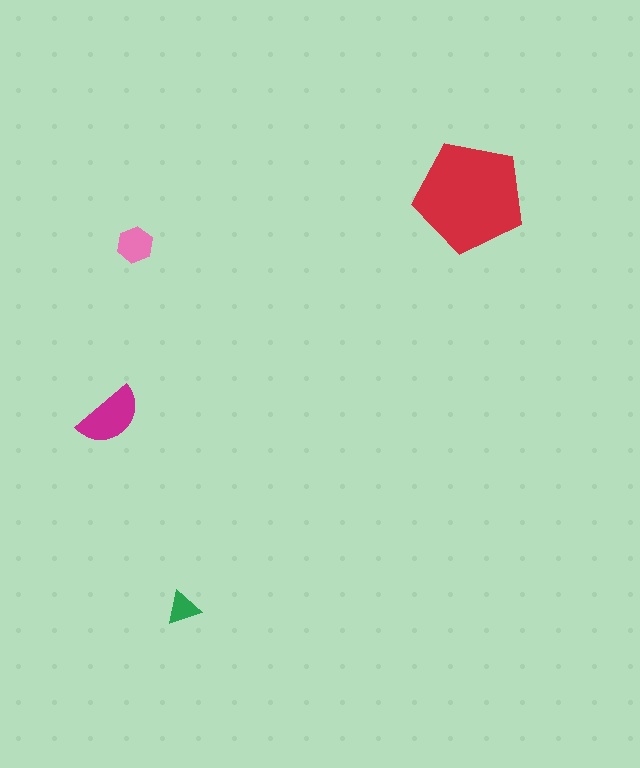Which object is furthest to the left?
The magenta semicircle is leftmost.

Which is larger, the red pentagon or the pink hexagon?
The red pentagon.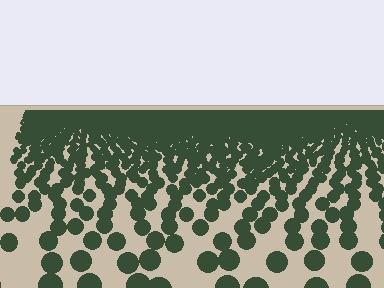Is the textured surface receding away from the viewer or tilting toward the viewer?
The surface is receding away from the viewer. Texture elements get smaller and denser toward the top.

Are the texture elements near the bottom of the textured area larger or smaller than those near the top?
Larger. Near the bottom, elements are closer to the viewer and appear at a bigger on-screen size.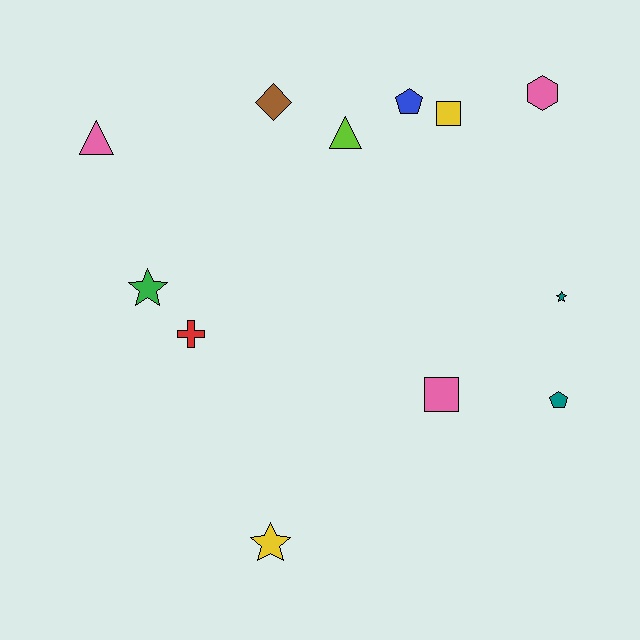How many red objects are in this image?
There is 1 red object.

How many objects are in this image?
There are 12 objects.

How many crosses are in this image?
There is 1 cross.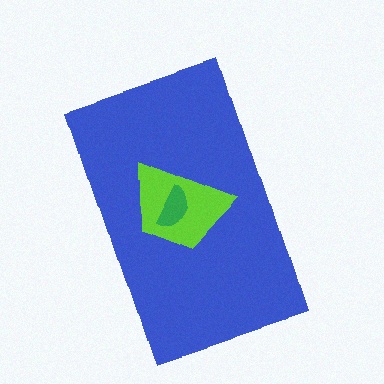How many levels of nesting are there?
3.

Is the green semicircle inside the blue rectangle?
Yes.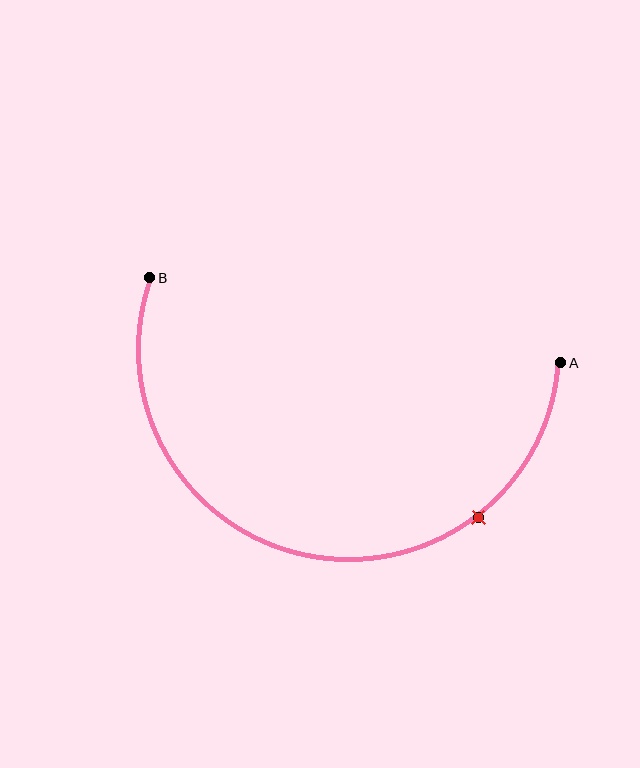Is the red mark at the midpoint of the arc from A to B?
No. The red mark lies on the arc but is closer to endpoint A. The arc midpoint would be at the point on the curve equidistant along the arc from both A and B.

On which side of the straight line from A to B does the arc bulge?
The arc bulges below the straight line connecting A and B.